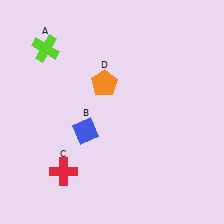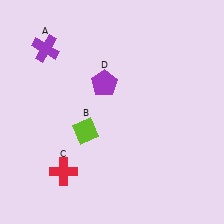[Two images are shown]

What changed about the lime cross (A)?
In Image 1, A is lime. In Image 2, it changed to purple.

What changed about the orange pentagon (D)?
In Image 1, D is orange. In Image 2, it changed to purple.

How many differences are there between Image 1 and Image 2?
There are 3 differences between the two images.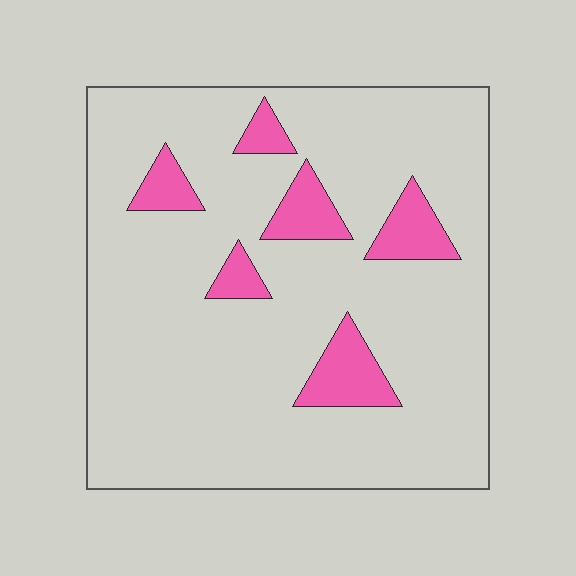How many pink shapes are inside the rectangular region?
6.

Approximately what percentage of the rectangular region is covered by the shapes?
Approximately 10%.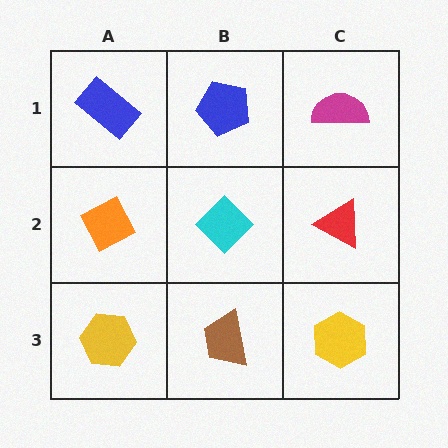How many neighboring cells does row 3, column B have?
3.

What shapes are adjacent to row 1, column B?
A cyan diamond (row 2, column B), a blue rectangle (row 1, column A), a magenta semicircle (row 1, column C).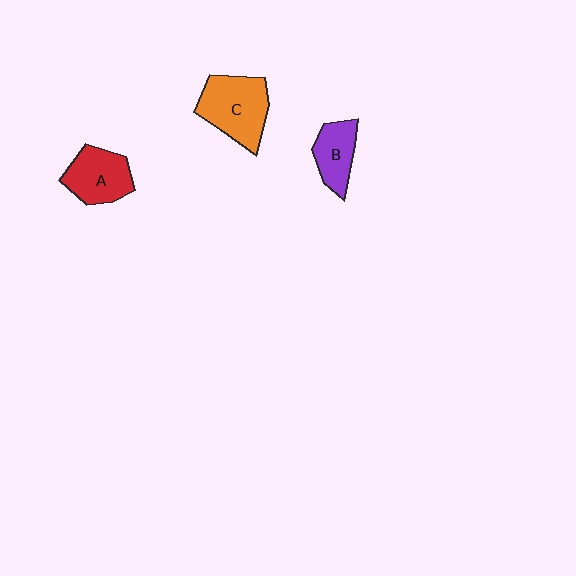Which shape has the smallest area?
Shape B (purple).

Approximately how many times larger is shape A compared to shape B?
Approximately 1.3 times.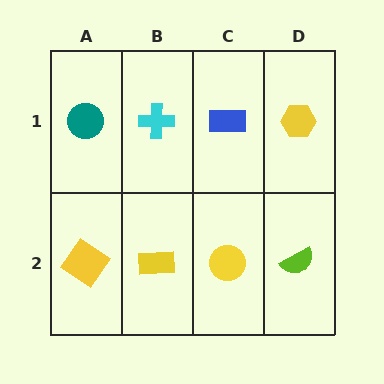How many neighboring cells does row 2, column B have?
3.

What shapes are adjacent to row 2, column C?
A blue rectangle (row 1, column C), a yellow rectangle (row 2, column B), a lime semicircle (row 2, column D).